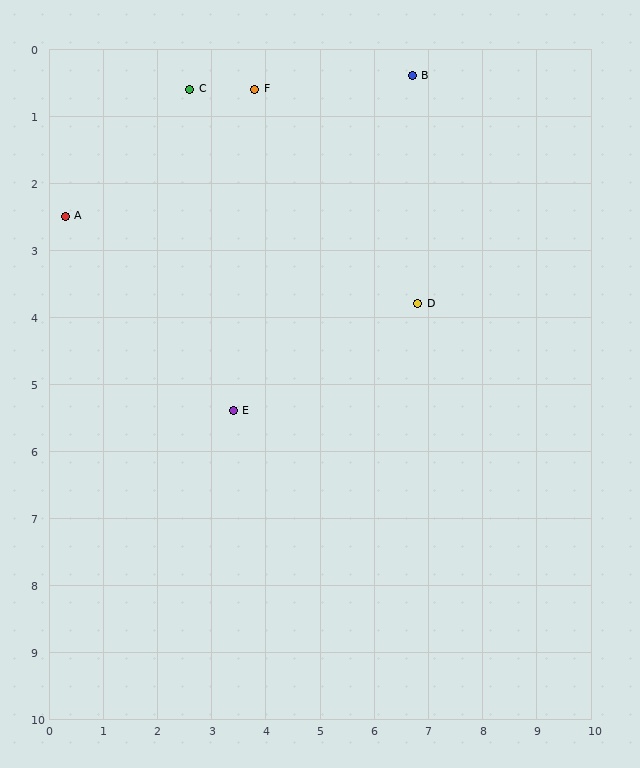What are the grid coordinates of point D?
Point D is at approximately (6.8, 3.8).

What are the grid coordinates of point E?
Point E is at approximately (3.4, 5.4).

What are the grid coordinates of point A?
Point A is at approximately (0.3, 2.5).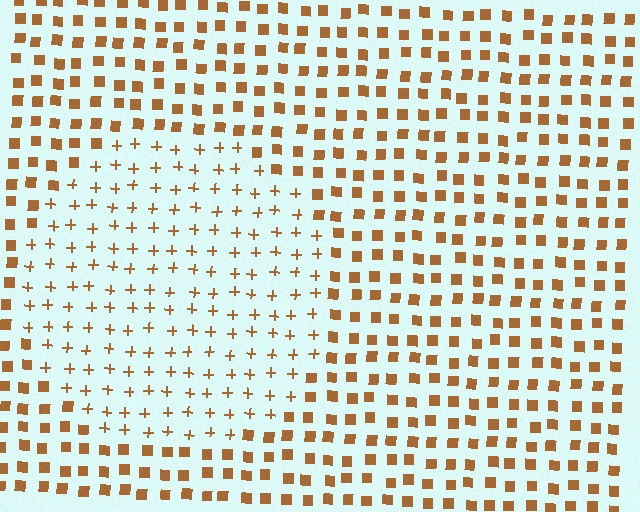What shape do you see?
I see a circle.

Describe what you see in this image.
The image is filled with small brown elements arranged in a uniform grid. A circle-shaped region contains plus signs, while the surrounding area contains squares. The boundary is defined purely by the change in element shape.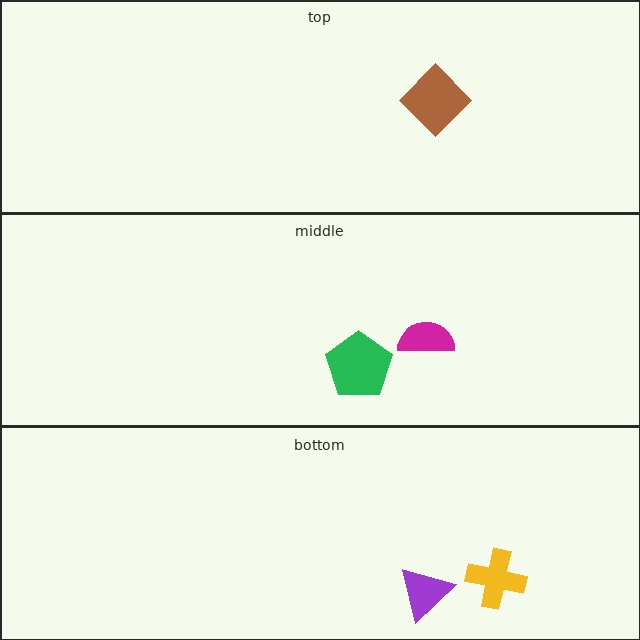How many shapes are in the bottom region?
2.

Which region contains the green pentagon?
The middle region.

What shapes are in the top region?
The brown diamond.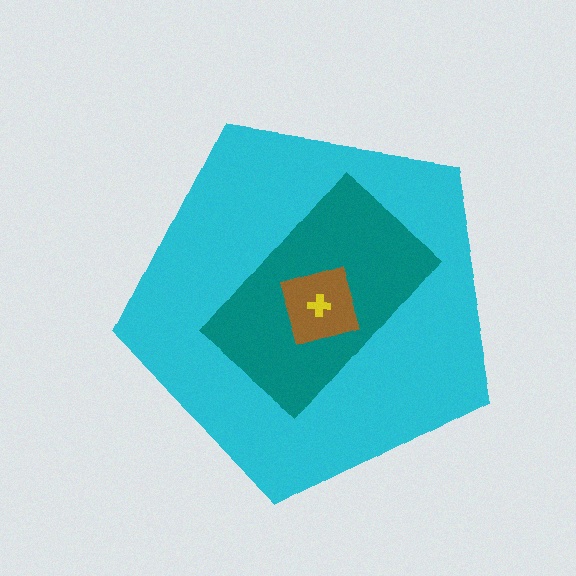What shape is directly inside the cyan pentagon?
The teal rectangle.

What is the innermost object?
The yellow cross.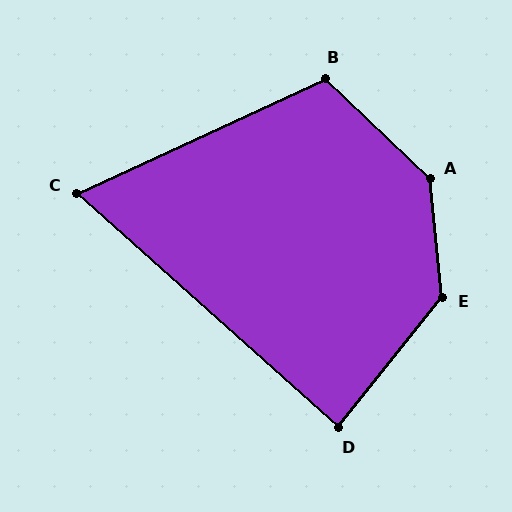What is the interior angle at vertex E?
Approximately 136 degrees (obtuse).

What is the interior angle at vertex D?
Approximately 87 degrees (approximately right).